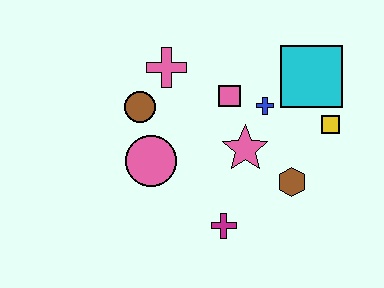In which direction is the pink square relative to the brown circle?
The pink square is to the right of the brown circle.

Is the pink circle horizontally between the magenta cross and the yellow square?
No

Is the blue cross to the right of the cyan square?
No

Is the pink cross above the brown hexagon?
Yes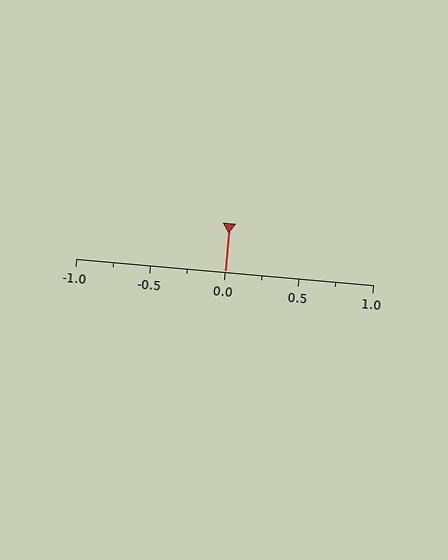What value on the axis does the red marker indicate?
The marker indicates approximately 0.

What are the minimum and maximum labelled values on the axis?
The axis runs from -1.0 to 1.0.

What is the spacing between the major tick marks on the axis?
The major ticks are spaced 0.5 apart.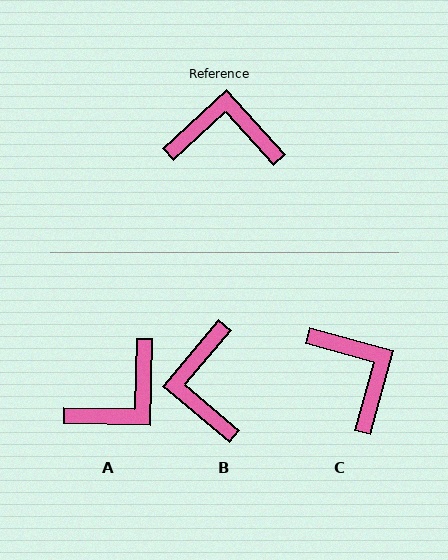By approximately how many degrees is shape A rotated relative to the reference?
Approximately 134 degrees clockwise.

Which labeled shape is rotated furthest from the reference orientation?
A, about 134 degrees away.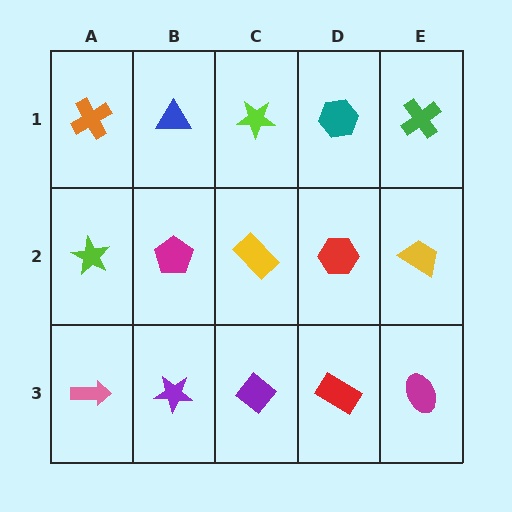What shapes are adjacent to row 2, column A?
An orange cross (row 1, column A), a pink arrow (row 3, column A), a magenta pentagon (row 2, column B).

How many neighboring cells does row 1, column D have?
3.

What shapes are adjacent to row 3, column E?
A yellow trapezoid (row 2, column E), a red rectangle (row 3, column D).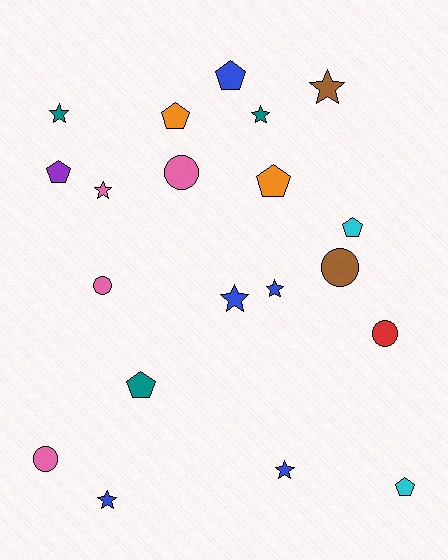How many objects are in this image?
There are 20 objects.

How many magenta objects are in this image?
There are no magenta objects.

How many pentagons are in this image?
There are 7 pentagons.